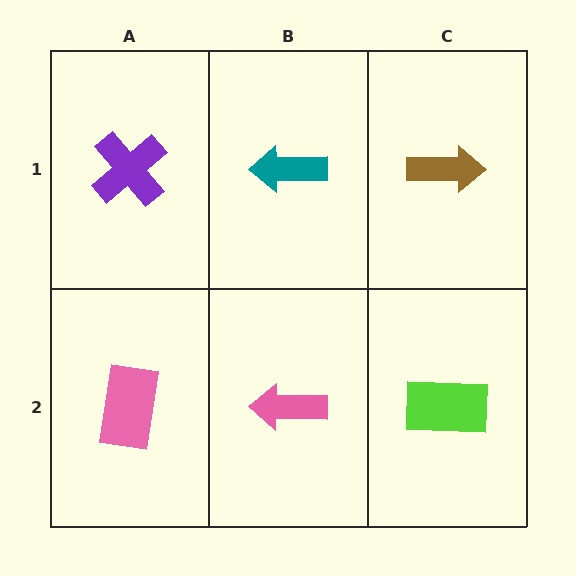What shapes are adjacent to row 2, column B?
A teal arrow (row 1, column B), a pink rectangle (row 2, column A), a lime rectangle (row 2, column C).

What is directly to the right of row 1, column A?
A teal arrow.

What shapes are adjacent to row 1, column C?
A lime rectangle (row 2, column C), a teal arrow (row 1, column B).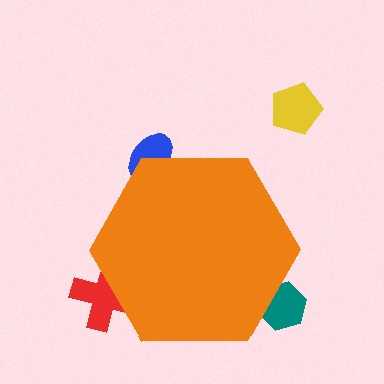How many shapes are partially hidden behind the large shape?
3 shapes are partially hidden.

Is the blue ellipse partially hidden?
Yes, the blue ellipse is partially hidden behind the orange hexagon.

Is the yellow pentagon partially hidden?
No, the yellow pentagon is fully visible.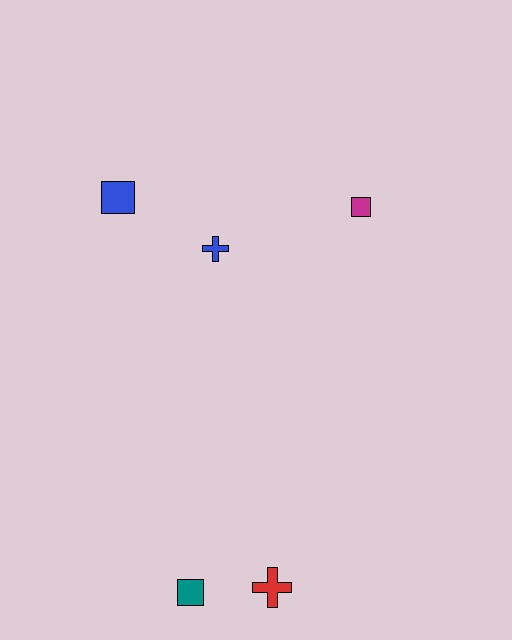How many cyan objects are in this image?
There are no cyan objects.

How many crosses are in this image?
There are 2 crosses.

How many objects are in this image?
There are 5 objects.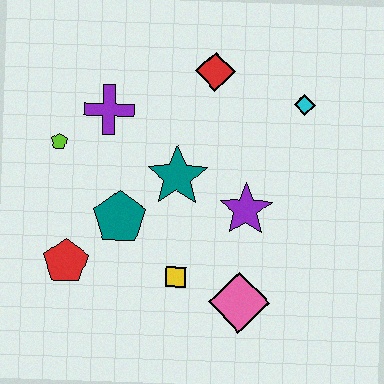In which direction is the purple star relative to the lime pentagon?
The purple star is to the right of the lime pentagon.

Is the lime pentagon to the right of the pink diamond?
No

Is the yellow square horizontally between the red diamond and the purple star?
No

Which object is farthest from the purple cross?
The pink diamond is farthest from the purple cross.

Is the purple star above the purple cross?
No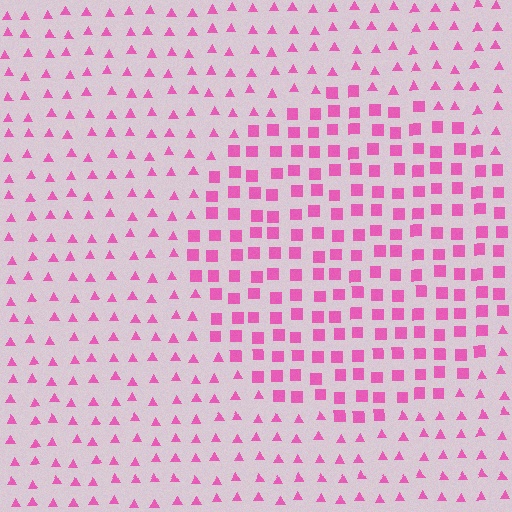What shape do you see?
I see a circle.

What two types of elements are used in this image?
The image uses squares inside the circle region and triangles outside it.